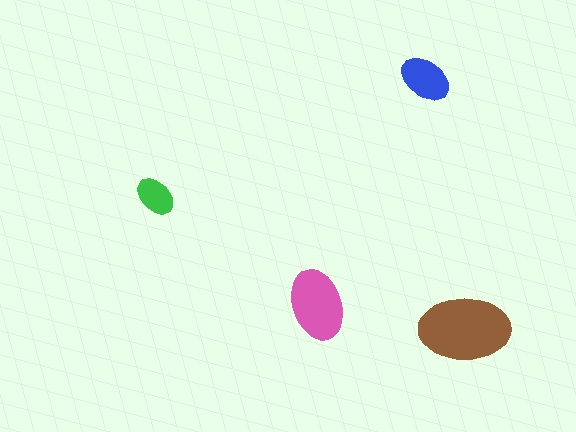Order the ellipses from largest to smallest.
the brown one, the pink one, the blue one, the green one.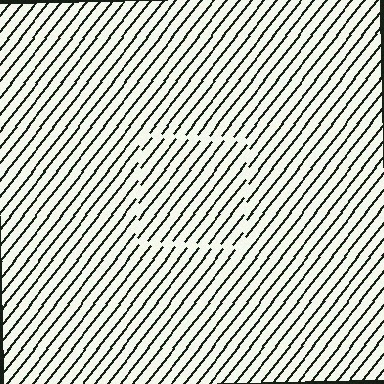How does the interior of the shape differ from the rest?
The interior of the shape contains the same grating, shifted by half a period — the contour is defined by the phase discontinuity where line-ends from the inner and outer gratings abut.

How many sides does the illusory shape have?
4 sides — the line-ends trace a square.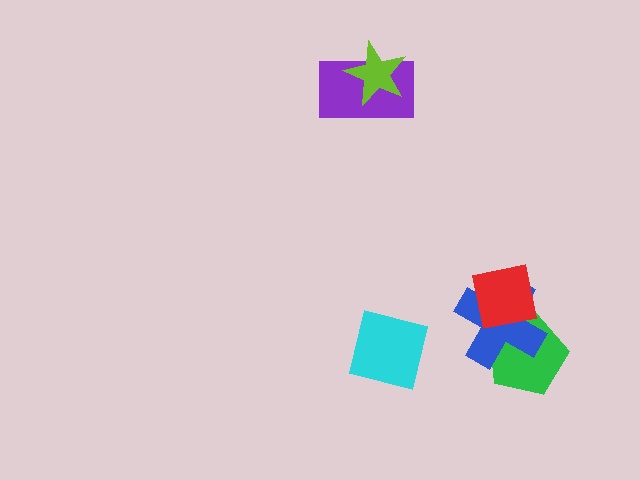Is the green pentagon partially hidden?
Yes, it is partially covered by another shape.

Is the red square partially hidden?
No, no other shape covers it.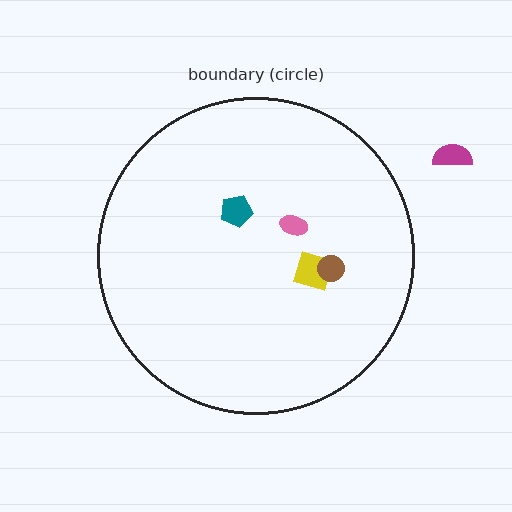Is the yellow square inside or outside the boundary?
Inside.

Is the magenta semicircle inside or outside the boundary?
Outside.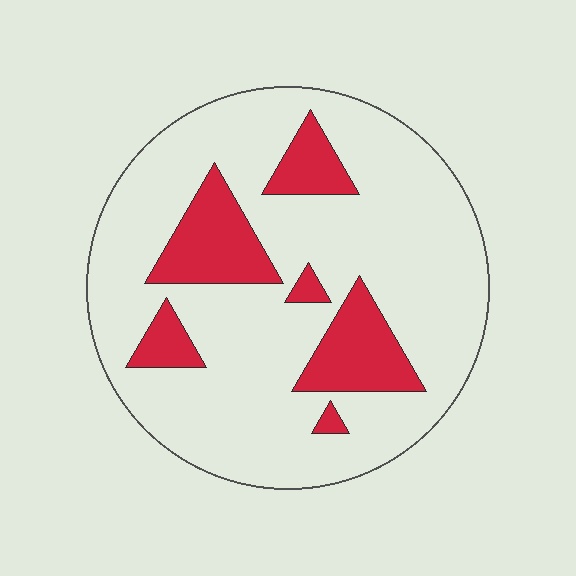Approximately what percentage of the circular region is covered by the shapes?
Approximately 20%.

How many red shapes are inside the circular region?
6.